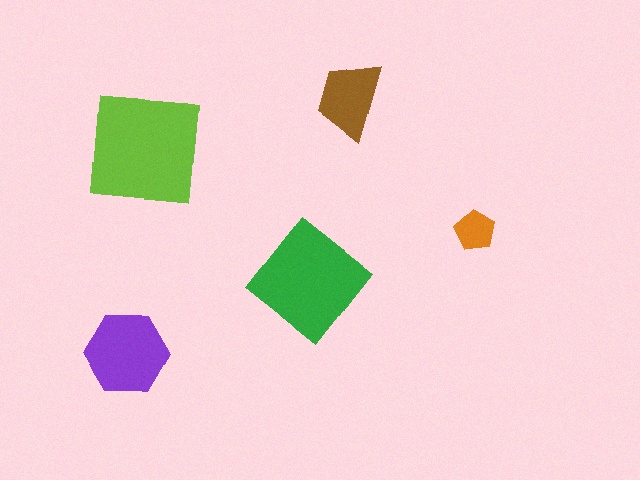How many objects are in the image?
There are 5 objects in the image.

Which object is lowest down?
The purple hexagon is bottommost.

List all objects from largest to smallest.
The lime square, the green diamond, the purple hexagon, the brown trapezoid, the orange pentagon.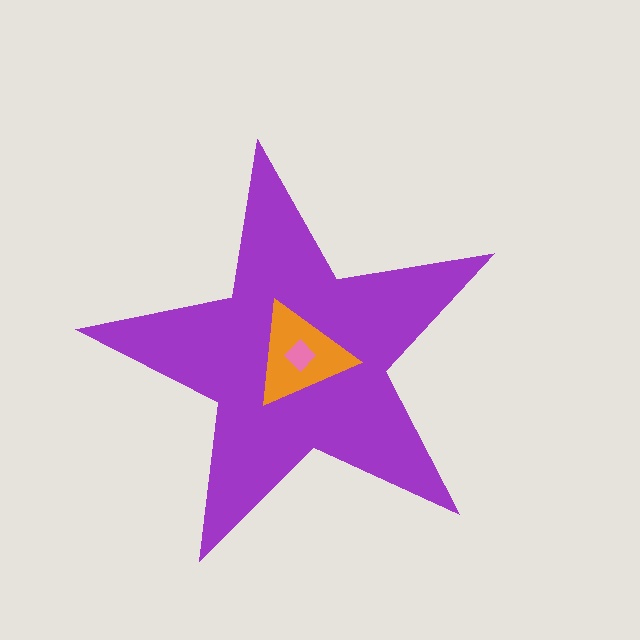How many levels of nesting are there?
3.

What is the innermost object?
The pink diamond.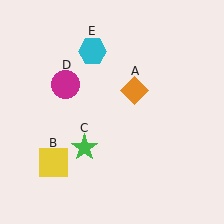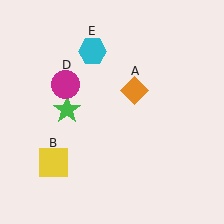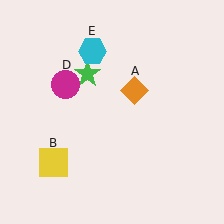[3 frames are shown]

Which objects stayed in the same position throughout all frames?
Orange diamond (object A) and yellow square (object B) and magenta circle (object D) and cyan hexagon (object E) remained stationary.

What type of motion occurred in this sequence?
The green star (object C) rotated clockwise around the center of the scene.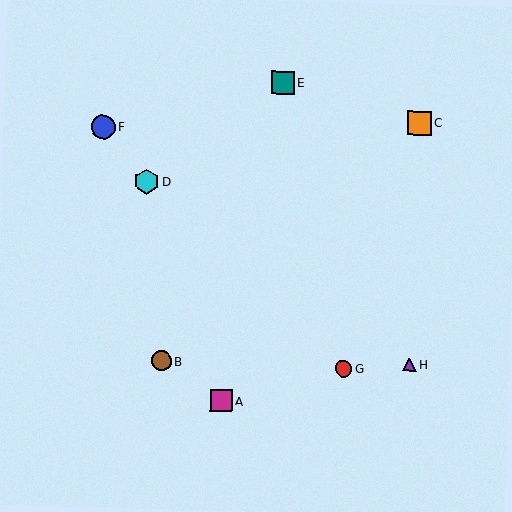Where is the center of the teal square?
The center of the teal square is at (283, 83).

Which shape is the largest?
The cyan hexagon (labeled D) is the largest.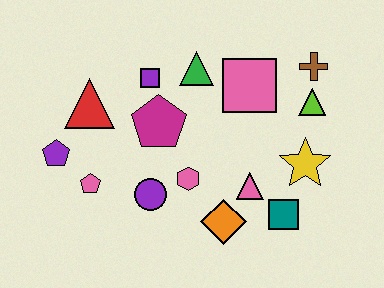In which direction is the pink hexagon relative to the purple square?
The pink hexagon is below the purple square.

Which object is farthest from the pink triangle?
The purple pentagon is farthest from the pink triangle.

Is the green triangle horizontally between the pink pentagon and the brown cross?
Yes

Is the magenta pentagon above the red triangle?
No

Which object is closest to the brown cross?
The lime triangle is closest to the brown cross.